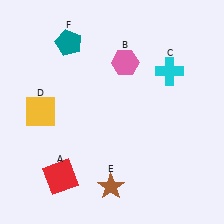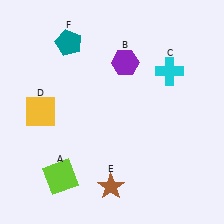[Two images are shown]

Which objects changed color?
A changed from red to lime. B changed from pink to purple.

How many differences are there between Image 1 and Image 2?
There are 2 differences between the two images.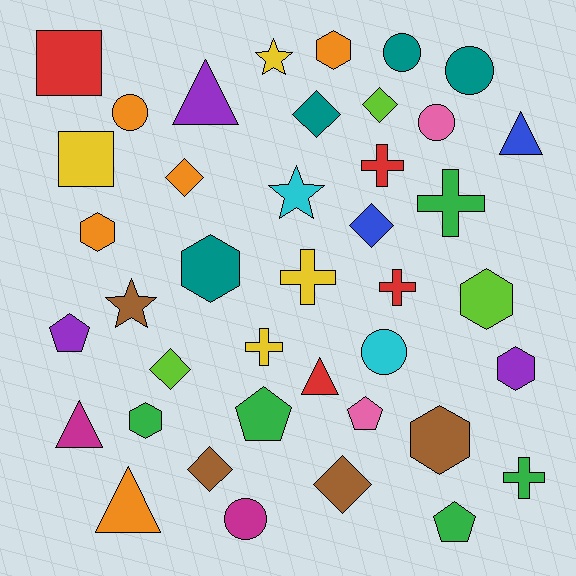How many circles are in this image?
There are 6 circles.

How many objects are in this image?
There are 40 objects.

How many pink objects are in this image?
There are 2 pink objects.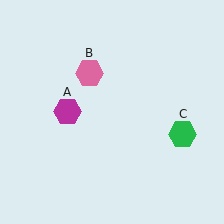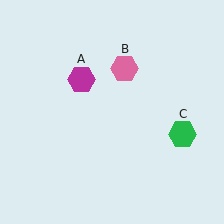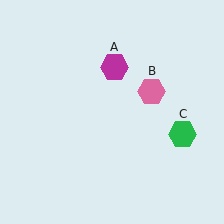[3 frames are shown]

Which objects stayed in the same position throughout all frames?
Green hexagon (object C) remained stationary.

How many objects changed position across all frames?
2 objects changed position: magenta hexagon (object A), pink hexagon (object B).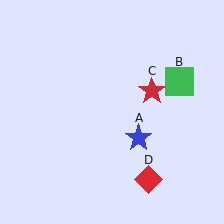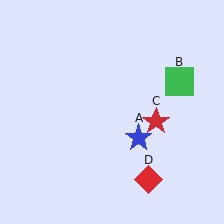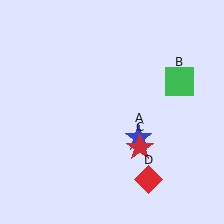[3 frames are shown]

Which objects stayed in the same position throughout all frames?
Blue star (object A) and green square (object B) and red diamond (object D) remained stationary.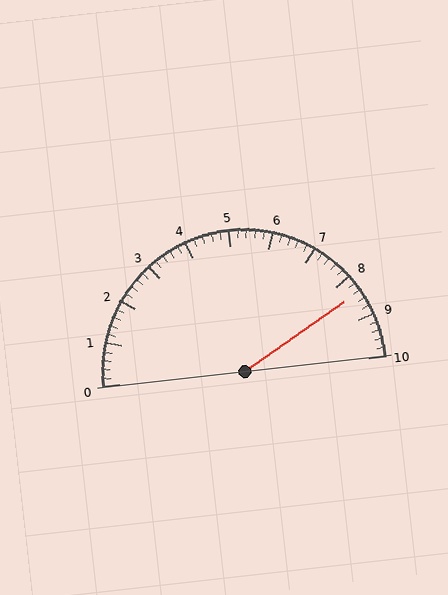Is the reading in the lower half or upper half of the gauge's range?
The reading is in the upper half of the range (0 to 10).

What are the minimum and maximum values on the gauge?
The gauge ranges from 0 to 10.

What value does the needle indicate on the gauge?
The needle indicates approximately 8.4.